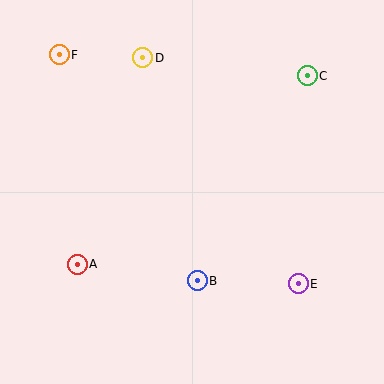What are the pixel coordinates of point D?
Point D is at (143, 58).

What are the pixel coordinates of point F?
Point F is at (59, 55).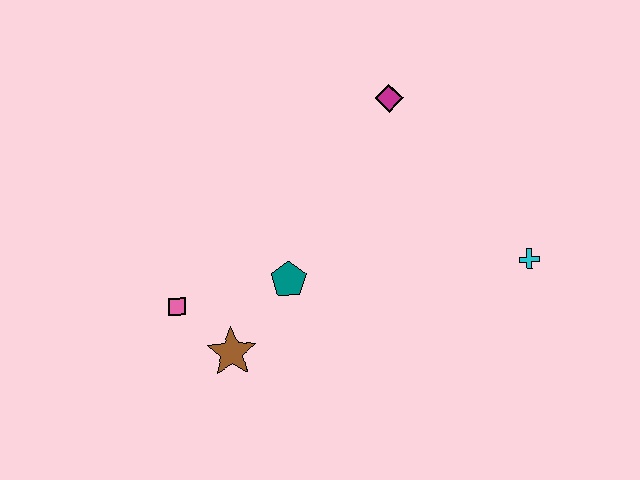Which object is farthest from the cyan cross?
The pink square is farthest from the cyan cross.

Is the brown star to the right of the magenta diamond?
No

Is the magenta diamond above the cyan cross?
Yes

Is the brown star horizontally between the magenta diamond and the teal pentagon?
No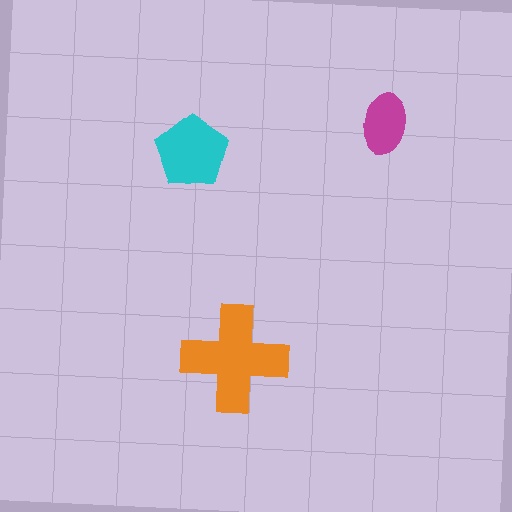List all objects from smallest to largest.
The magenta ellipse, the cyan pentagon, the orange cross.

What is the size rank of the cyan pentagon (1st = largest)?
2nd.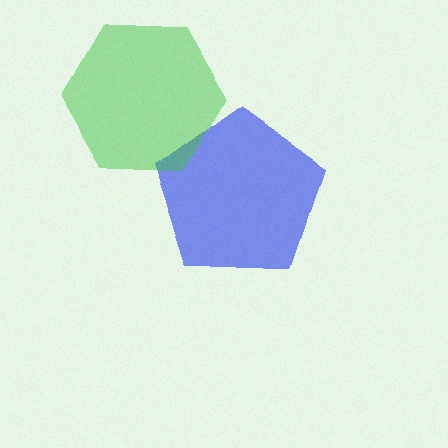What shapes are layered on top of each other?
The layered shapes are: a blue pentagon, a green hexagon.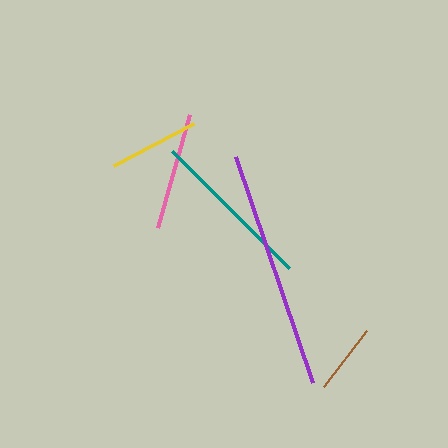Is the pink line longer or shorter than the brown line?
The pink line is longer than the brown line.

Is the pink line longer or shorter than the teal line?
The teal line is longer than the pink line.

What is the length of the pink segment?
The pink segment is approximately 117 pixels long.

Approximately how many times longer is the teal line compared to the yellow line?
The teal line is approximately 1.8 times the length of the yellow line.